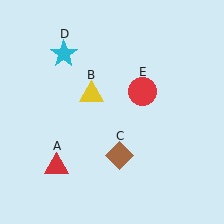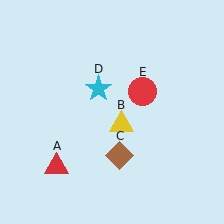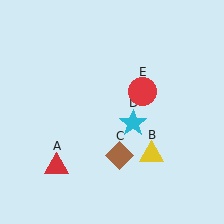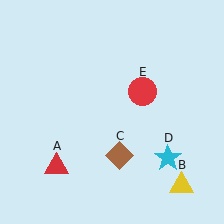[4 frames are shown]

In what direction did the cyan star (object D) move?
The cyan star (object D) moved down and to the right.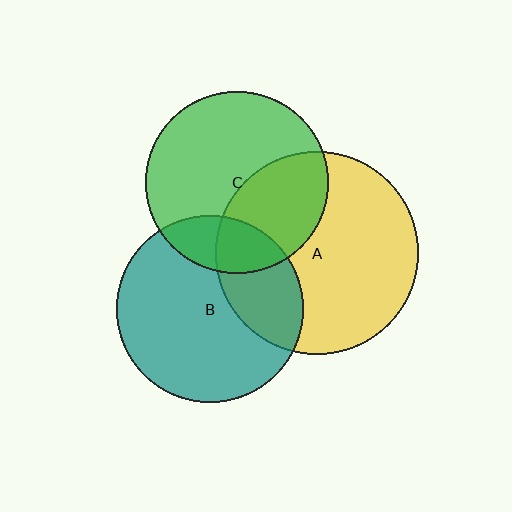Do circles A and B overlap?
Yes.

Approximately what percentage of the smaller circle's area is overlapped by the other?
Approximately 30%.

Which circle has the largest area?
Circle A (yellow).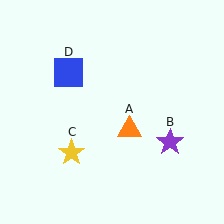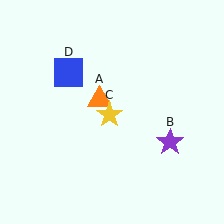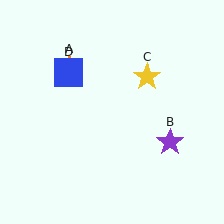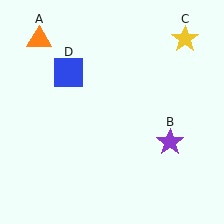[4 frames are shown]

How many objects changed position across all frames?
2 objects changed position: orange triangle (object A), yellow star (object C).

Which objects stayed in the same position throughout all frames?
Purple star (object B) and blue square (object D) remained stationary.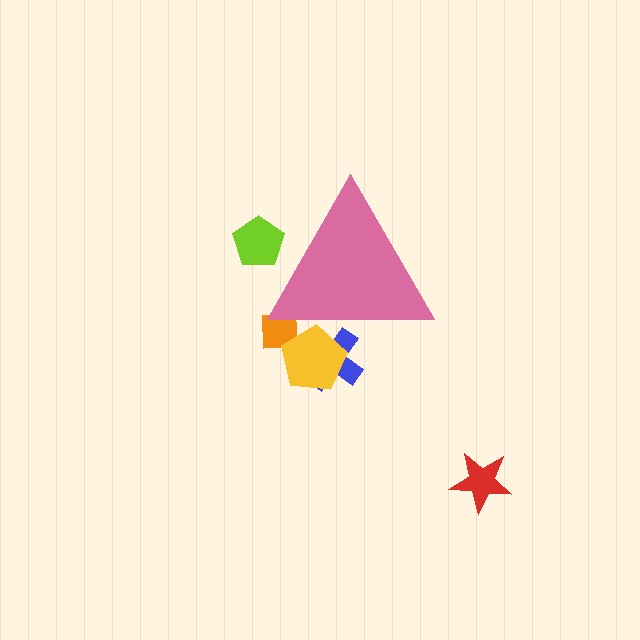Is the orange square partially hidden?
Yes, the orange square is partially hidden behind the pink triangle.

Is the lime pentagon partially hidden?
Yes, the lime pentagon is partially hidden behind the pink triangle.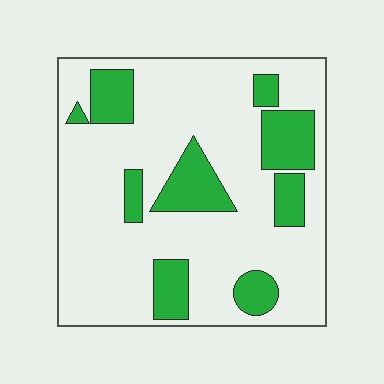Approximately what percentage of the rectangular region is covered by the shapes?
Approximately 25%.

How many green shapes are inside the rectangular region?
9.